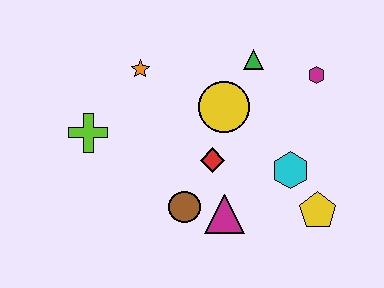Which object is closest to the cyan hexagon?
The yellow pentagon is closest to the cyan hexagon.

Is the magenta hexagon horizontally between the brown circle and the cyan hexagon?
No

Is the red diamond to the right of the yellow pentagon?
No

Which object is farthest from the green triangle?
The lime cross is farthest from the green triangle.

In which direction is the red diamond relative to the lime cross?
The red diamond is to the right of the lime cross.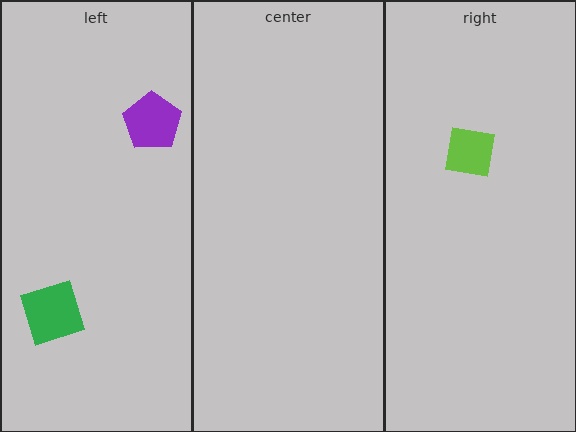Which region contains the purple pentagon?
The left region.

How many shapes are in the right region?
1.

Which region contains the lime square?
The right region.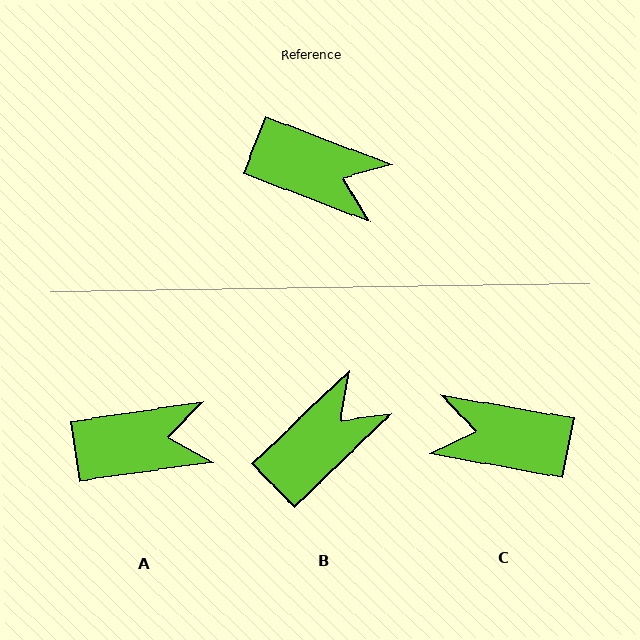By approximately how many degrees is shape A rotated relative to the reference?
Approximately 29 degrees counter-clockwise.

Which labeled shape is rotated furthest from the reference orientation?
C, about 169 degrees away.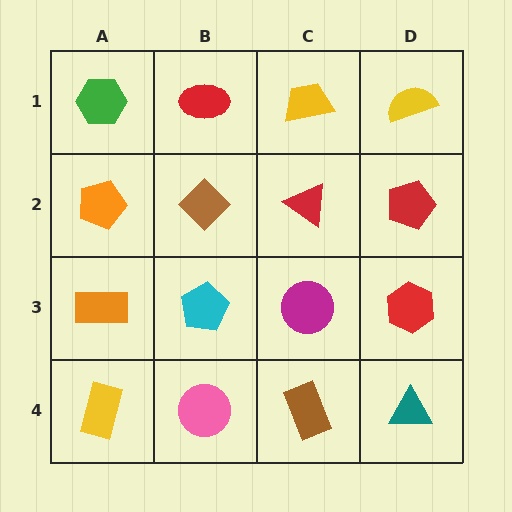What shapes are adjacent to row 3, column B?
A brown diamond (row 2, column B), a pink circle (row 4, column B), an orange rectangle (row 3, column A), a magenta circle (row 3, column C).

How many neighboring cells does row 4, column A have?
2.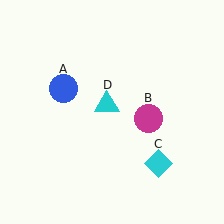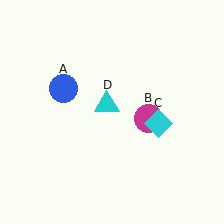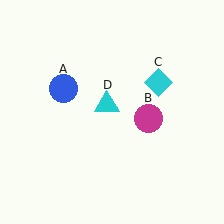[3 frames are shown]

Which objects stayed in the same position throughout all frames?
Blue circle (object A) and magenta circle (object B) and cyan triangle (object D) remained stationary.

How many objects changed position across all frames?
1 object changed position: cyan diamond (object C).